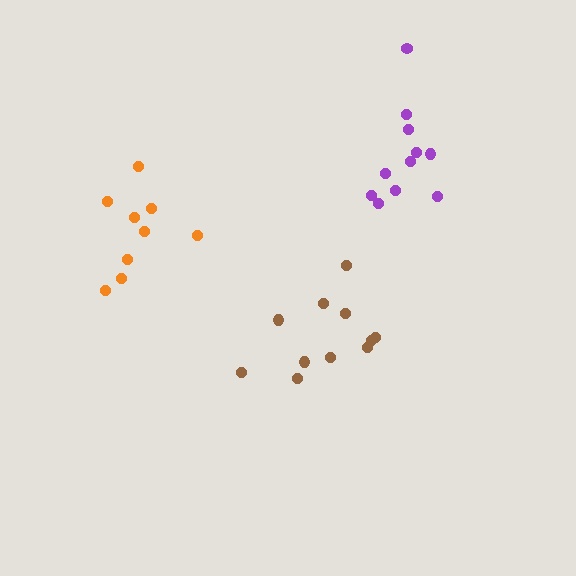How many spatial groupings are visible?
There are 3 spatial groupings.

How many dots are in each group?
Group 1: 9 dots, Group 2: 11 dots, Group 3: 11 dots (31 total).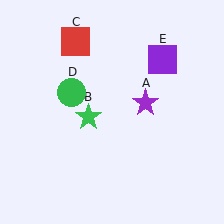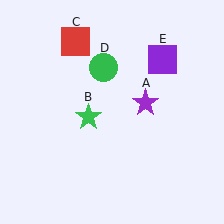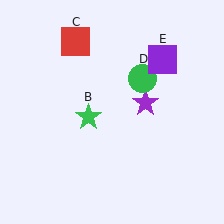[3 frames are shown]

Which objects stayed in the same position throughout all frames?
Purple star (object A) and green star (object B) and red square (object C) and purple square (object E) remained stationary.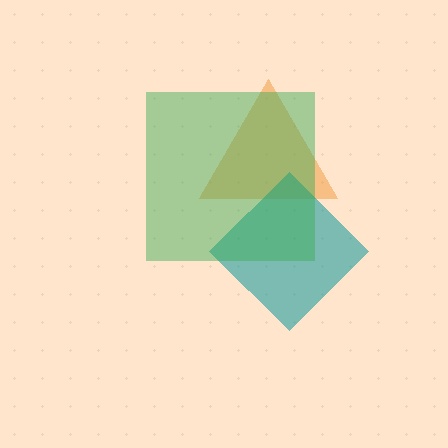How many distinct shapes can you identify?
There are 3 distinct shapes: an orange triangle, a teal diamond, a green square.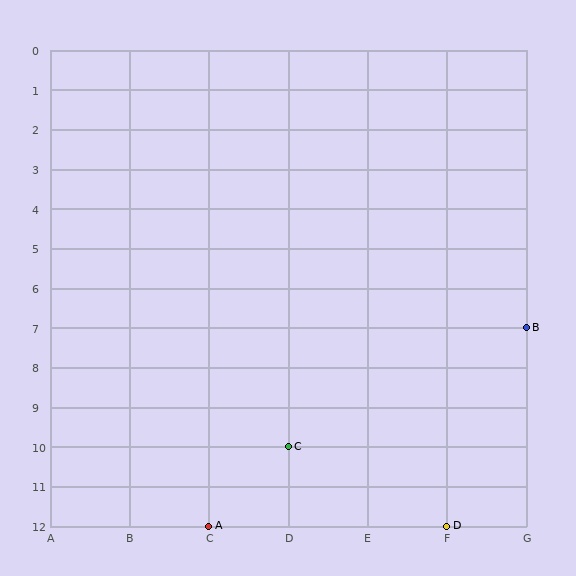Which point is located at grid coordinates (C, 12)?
Point A is at (C, 12).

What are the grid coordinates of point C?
Point C is at grid coordinates (D, 10).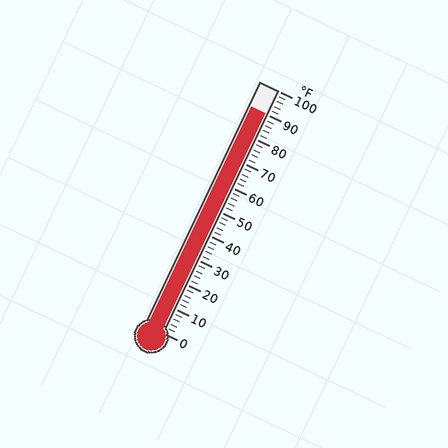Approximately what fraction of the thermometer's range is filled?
The thermometer is filled to approximately 90% of its range.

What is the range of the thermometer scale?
The thermometer scale ranges from 0°F to 100°F.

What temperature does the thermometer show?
The thermometer shows approximately 90°F.